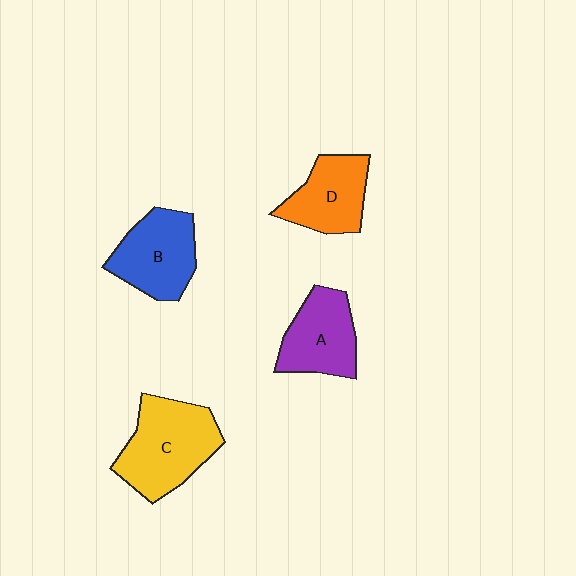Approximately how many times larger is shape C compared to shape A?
Approximately 1.4 times.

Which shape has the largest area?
Shape C (yellow).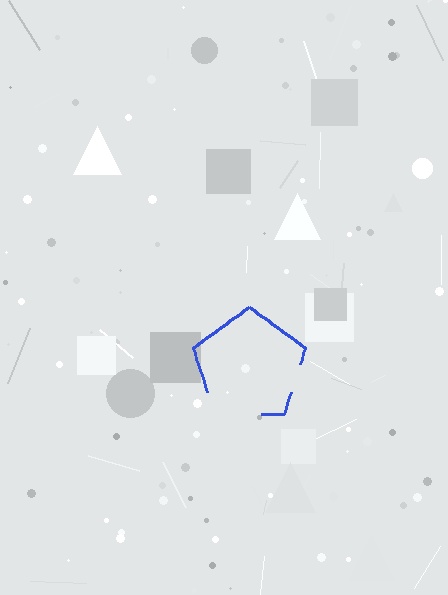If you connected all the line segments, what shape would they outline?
They would outline a pentagon.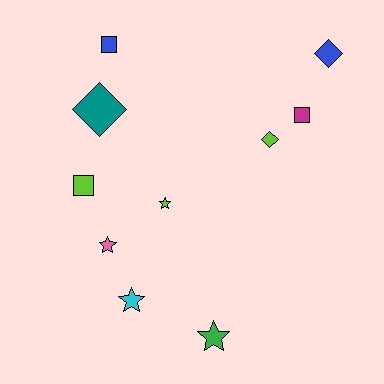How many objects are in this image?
There are 10 objects.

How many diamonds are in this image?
There are 3 diamonds.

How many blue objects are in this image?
There are 2 blue objects.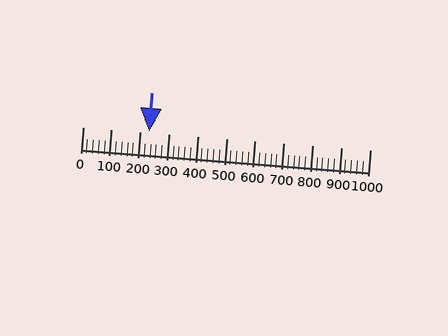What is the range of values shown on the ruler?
The ruler shows values from 0 to 1000.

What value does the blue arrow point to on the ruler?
The blue arrow points to approximately 231.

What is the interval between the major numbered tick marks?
The major tick marks are spaced 100 units apart.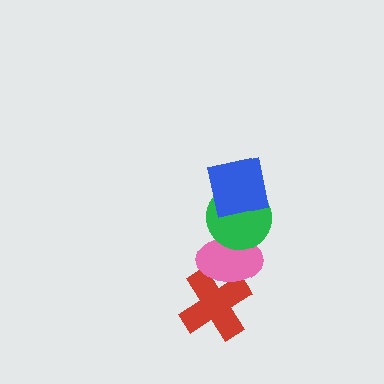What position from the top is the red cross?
The red cross is 4th from the top.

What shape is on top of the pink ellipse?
The green circle is on top of the pink ellipse.